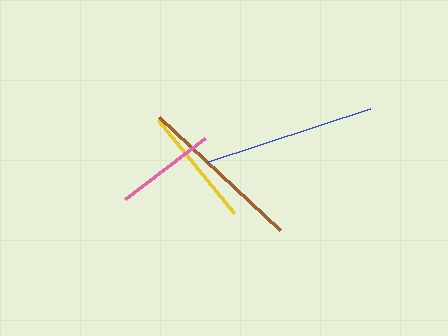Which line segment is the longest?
The blue line is the longest at approximately 171 pixels.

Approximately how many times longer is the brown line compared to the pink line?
The brown line is approximately 1.6 times the length of the pink line.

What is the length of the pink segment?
The pink segment is approximately 101 pixels long.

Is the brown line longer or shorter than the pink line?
The brown line is longer than the pink line.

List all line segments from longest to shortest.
From longest to shortest: blue, brown, yellow, pink.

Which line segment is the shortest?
The pink line is the shortest at approximately 101 pixels.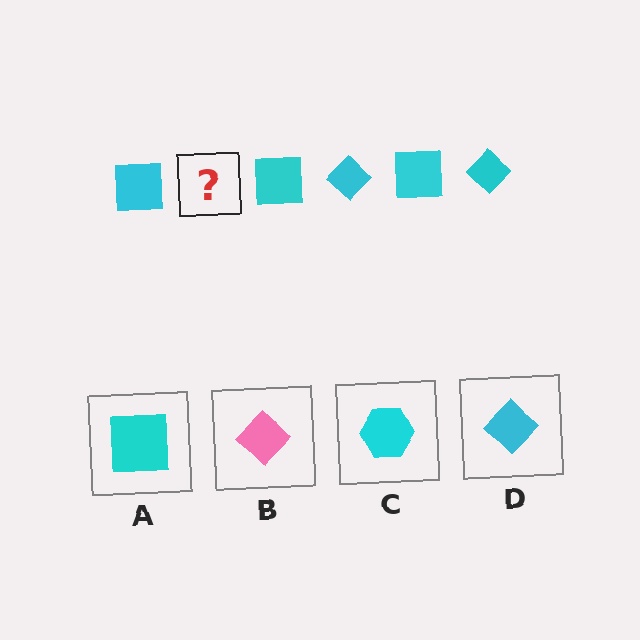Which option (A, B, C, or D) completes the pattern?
D.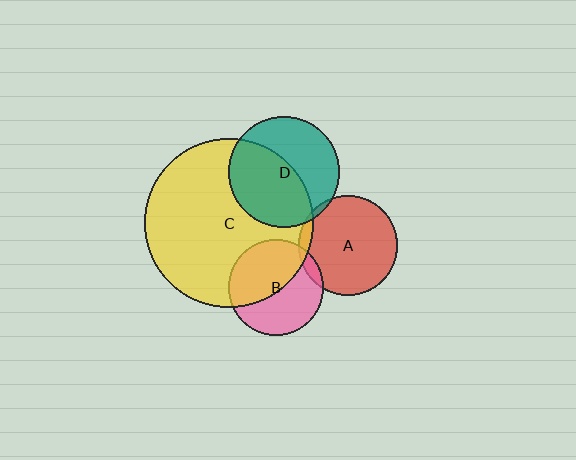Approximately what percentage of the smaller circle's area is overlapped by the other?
Approximately 55%.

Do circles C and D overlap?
Yes.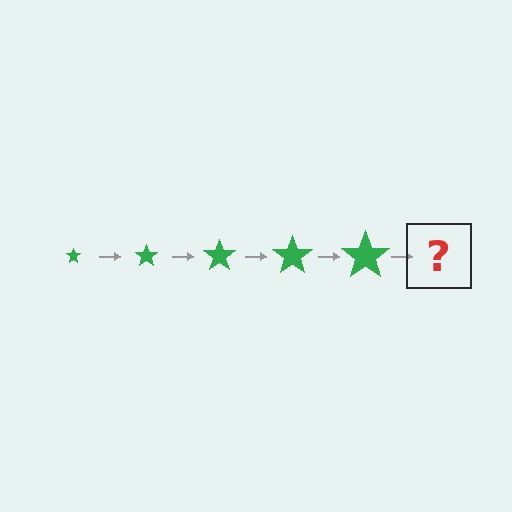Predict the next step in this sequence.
The next step is a green star, larger than the previous one.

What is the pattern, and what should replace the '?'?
The pattern is that the star gets progressively larger each step. The '?' should be a green star, larger than the previous one.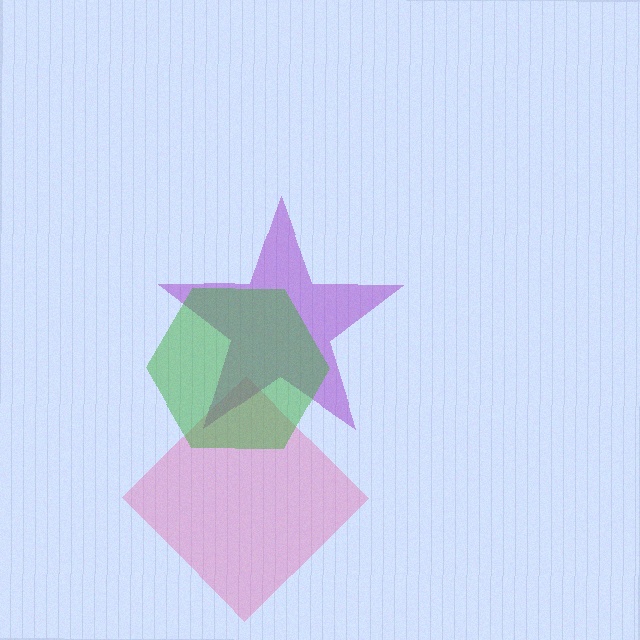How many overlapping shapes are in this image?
There are 3 overlapping shapes in the image.